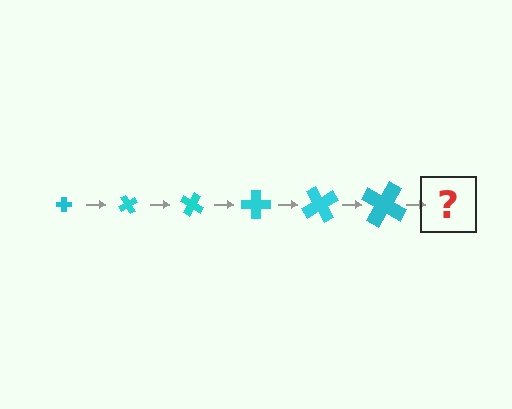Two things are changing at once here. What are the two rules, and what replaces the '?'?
The two rules are that the cross grows larger each step and it rotates 60 degrees each step. The '?' should be a cross, larger than the previous one and rotated 360 degrees from the start.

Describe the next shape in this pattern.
It should be a cross, larger than the previous one and rotated 360 degrees from the start.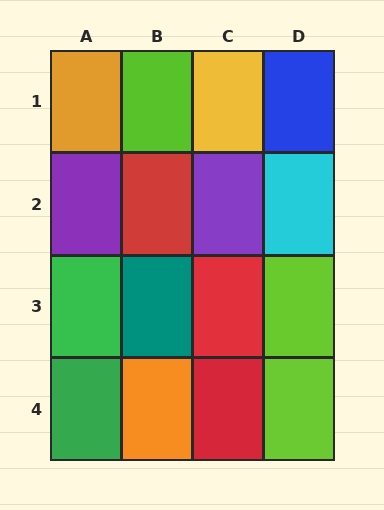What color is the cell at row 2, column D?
Cyan.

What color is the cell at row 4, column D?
Lime.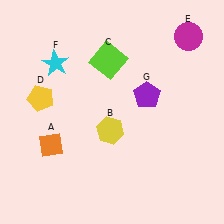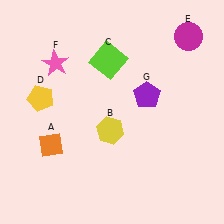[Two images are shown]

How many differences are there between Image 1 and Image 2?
There is 1 difference between the two images.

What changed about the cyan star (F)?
In Image 1, F is cyan. In Image 2, it changed to pink.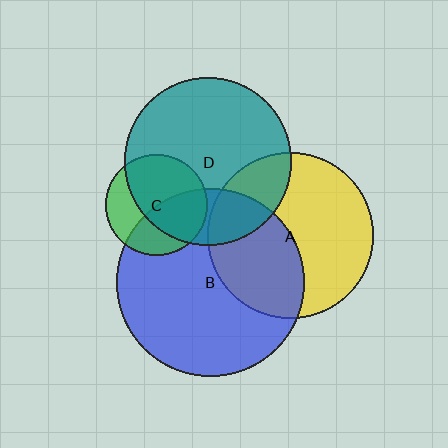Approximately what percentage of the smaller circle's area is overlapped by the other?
Approximately 45%.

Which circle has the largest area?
Circle B (blue).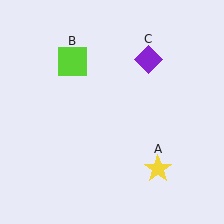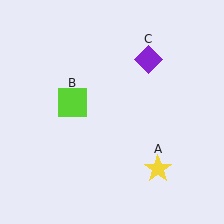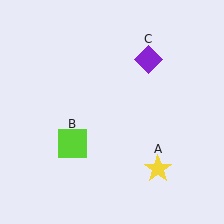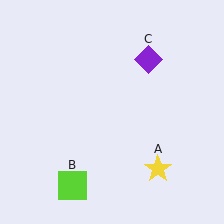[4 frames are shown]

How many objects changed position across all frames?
1 object changed position: lime square (object B).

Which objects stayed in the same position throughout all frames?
Yellow star (object A) and purple diamond (object C) remained stationary.